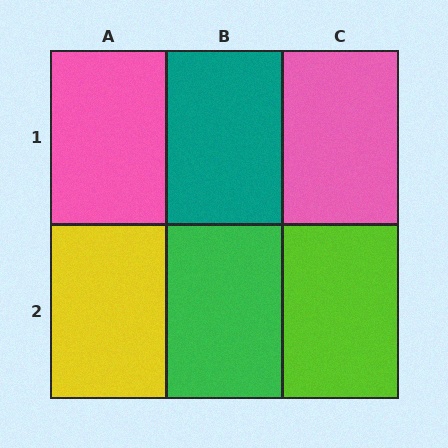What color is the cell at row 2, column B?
Green.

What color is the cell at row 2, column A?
Yellow.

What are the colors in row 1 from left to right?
Pink, teal, pink.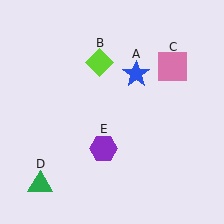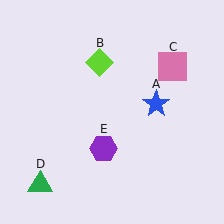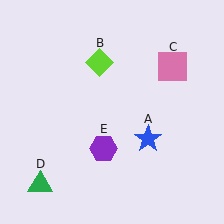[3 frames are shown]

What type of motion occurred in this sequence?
The blue star (object A) rotated clockwise around the center of the scene.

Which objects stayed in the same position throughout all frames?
Lime diamond (object B) and pink square (object C) and green triangle (object D) and purple hexagon (object E) remained stationary.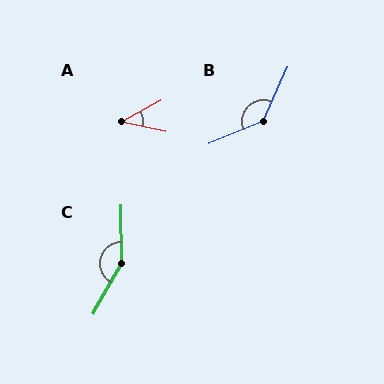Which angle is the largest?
C, at approximately 150 degrees.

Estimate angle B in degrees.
Approximately 137 degrees.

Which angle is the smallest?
A, at approximately 41 degrees.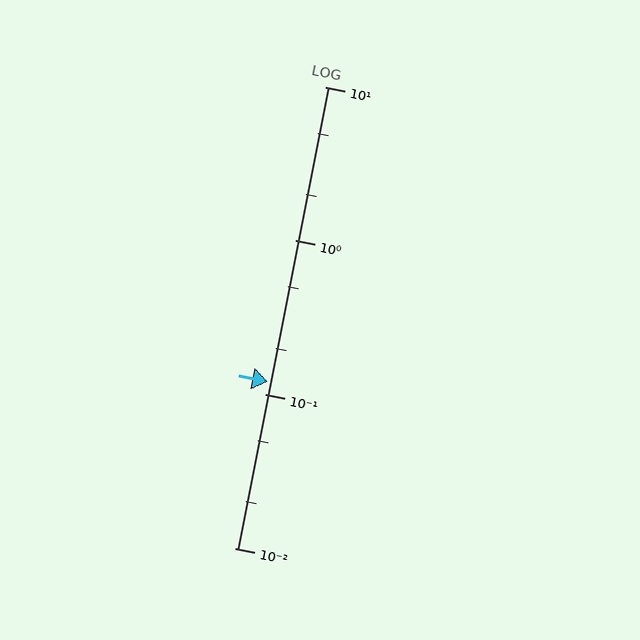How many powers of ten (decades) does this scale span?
The scale spans 3 decades, from 0.01 to 10.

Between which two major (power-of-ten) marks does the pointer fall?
The pointer is between 0.1 and 1.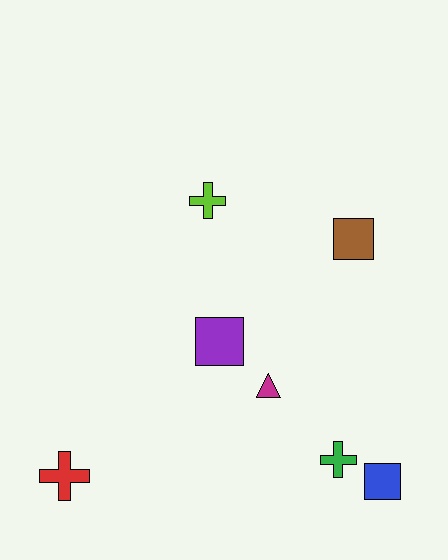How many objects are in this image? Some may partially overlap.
There are 7 objects.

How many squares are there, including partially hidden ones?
There are 3 squares.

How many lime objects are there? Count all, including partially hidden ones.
There is 1 lime object.